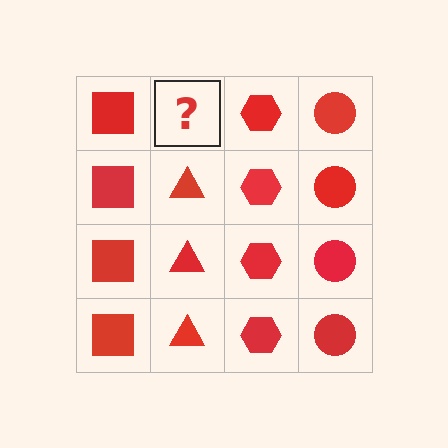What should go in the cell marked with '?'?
The missing cell should contain a red triangle.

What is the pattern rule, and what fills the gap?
The rule is that each column has a consistent shape. The gap should be filled with a red triangle.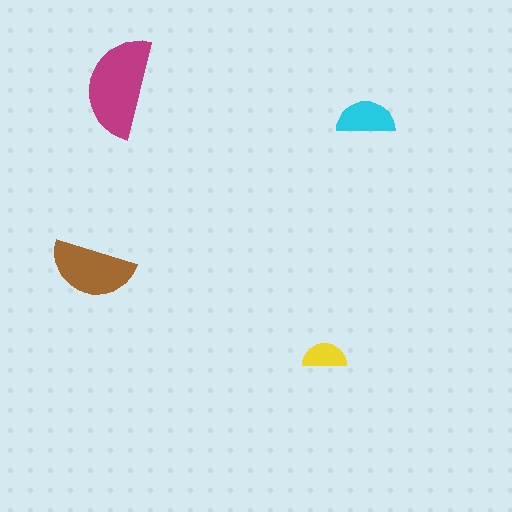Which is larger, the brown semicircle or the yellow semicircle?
The brown one.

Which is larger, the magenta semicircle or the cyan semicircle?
The magenta one.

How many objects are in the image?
There are 4 objects in the image.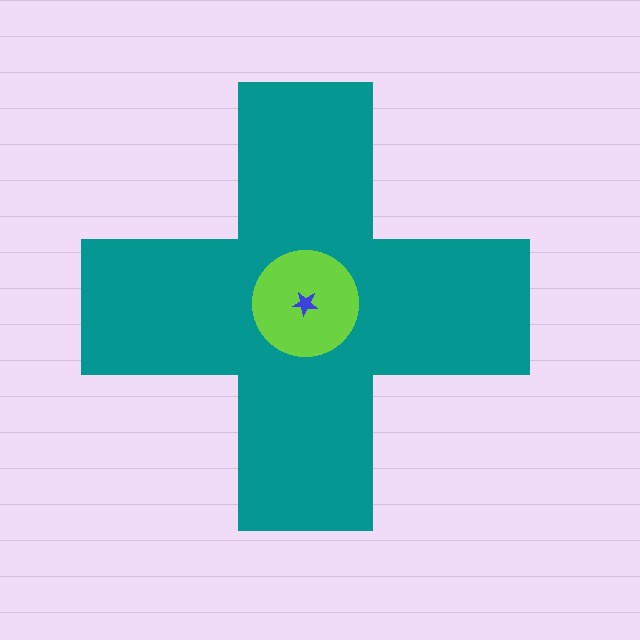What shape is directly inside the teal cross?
The lime circle.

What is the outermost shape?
The teal cross.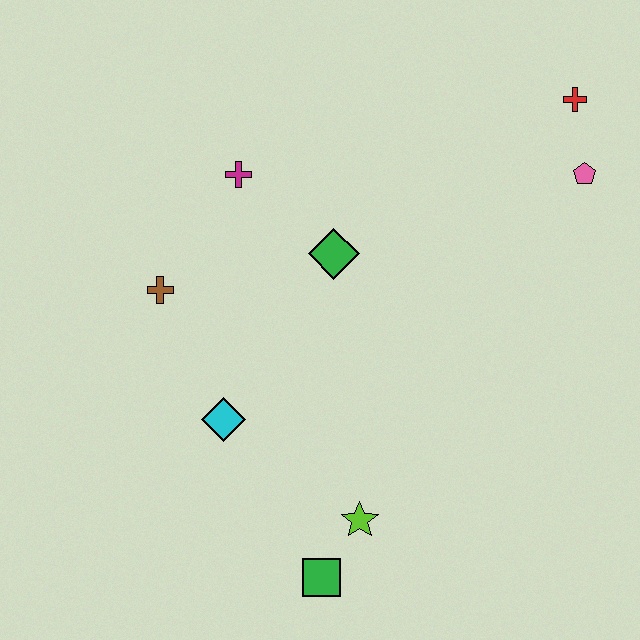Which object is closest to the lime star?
The green square is closest to the lime star.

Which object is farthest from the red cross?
The green square is farthest from the red cross.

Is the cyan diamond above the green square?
Yes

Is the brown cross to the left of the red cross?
Yes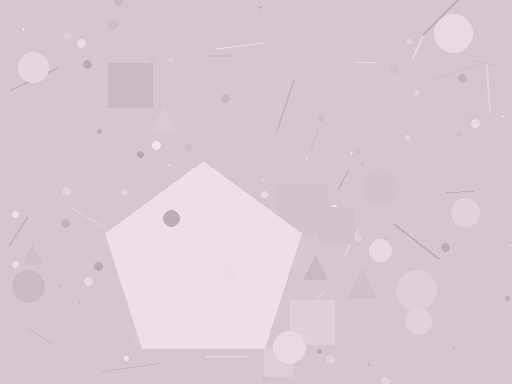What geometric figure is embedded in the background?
A pentagon is embedded in the background.